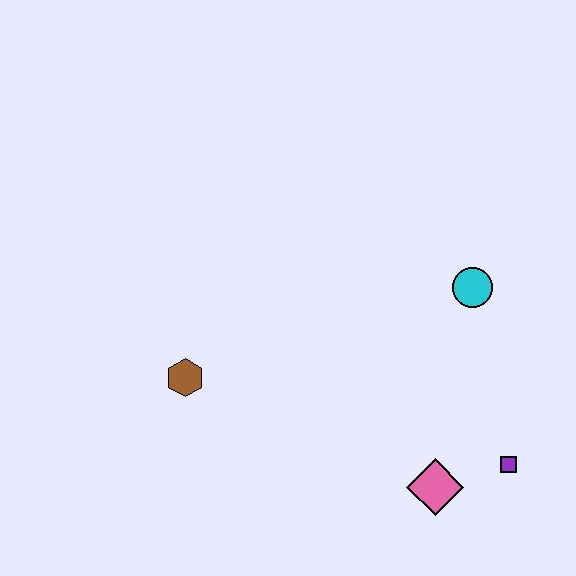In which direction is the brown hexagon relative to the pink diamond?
The brown hexagon is to the left of the pink diamond.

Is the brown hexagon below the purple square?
No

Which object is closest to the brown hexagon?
The pink diamond is closest to the brown hexagon.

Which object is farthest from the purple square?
The brown hexagon is farthest from the purple square.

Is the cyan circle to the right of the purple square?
No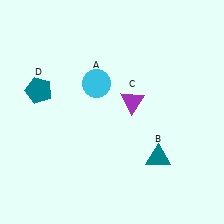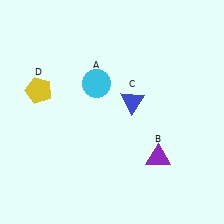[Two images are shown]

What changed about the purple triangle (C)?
In Image 1, C is purple. In Image 2, it changed to blue.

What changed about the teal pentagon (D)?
In Image 1, D is teal. In Image 2, it changed to yellow.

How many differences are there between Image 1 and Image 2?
There are 3 differences between the two images.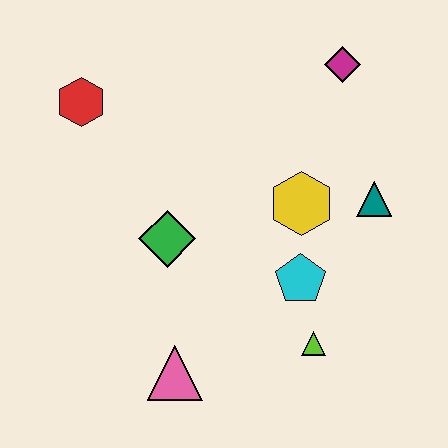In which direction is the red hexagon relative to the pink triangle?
The red hexagon is above the pink triangle.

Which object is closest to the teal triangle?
The yellow hexagon is closest to the teal triangle.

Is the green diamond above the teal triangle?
No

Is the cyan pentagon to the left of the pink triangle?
No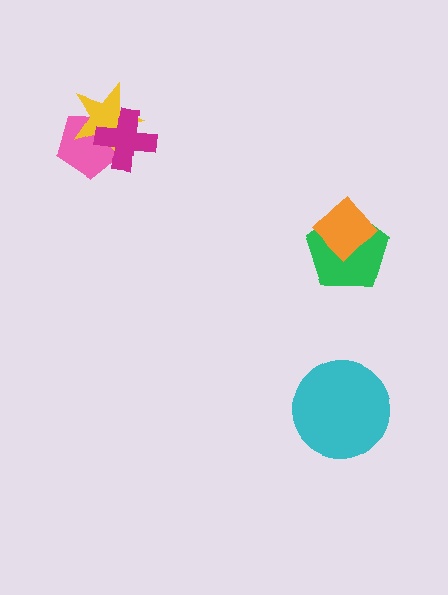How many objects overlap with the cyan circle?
0 objects overlap with the cyan circle.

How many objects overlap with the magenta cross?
2 objects overlap with the magenta cross.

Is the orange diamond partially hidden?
No, no other shape covers it.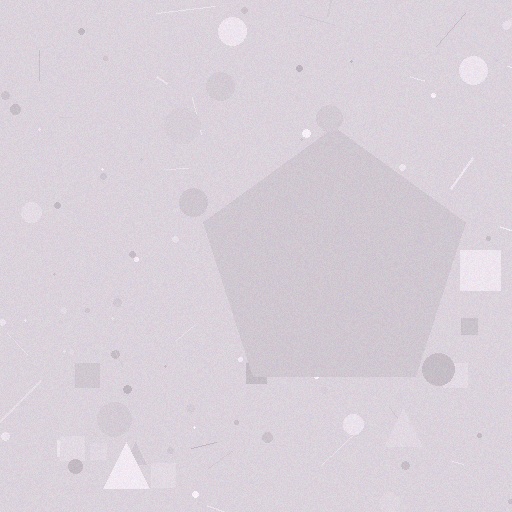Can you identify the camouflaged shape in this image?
The camouflaged shape is a pentagon.